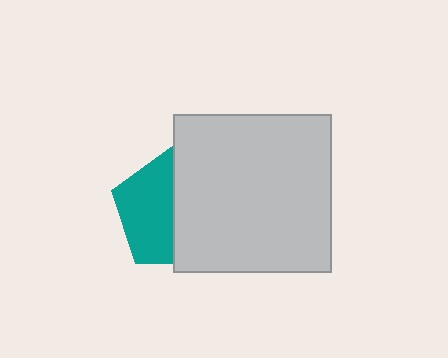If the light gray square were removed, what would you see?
You would see the complete teal pentagon.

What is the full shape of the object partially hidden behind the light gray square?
The partially hidden object is a teal pentagon.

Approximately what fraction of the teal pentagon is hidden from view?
Roughly 50% of the teal pentagon is hidden behind the light gray square.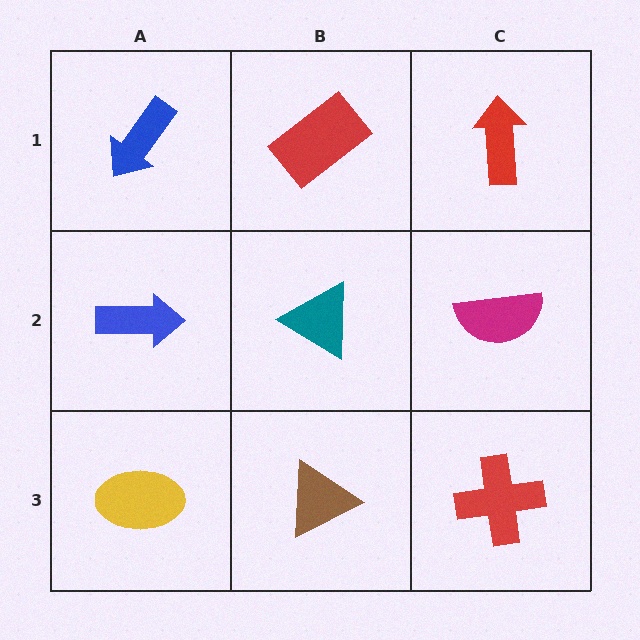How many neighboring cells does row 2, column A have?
3.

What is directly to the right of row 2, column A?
A teal triangle.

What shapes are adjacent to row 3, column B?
A teal triangle (row 2, column B), a yellow ellipse (row 3, column A), a red cross (row 3, column C).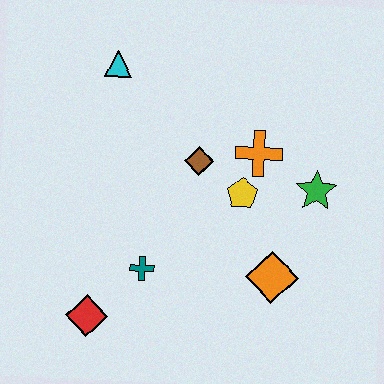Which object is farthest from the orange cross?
The red diamond is farthest from the orange cross.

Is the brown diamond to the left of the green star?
Yes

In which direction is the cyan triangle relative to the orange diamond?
The cyan triangle is above the orange diamond.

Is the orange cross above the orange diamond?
Yes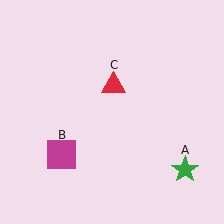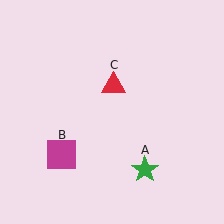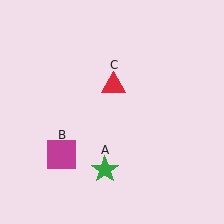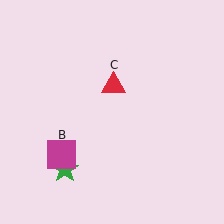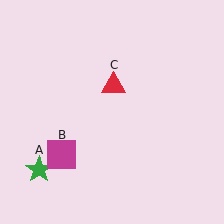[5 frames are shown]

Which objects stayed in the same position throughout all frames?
Magenta square (object B) and red triangle (object C) remained stationary.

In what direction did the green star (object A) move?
The green star (object A) moved left.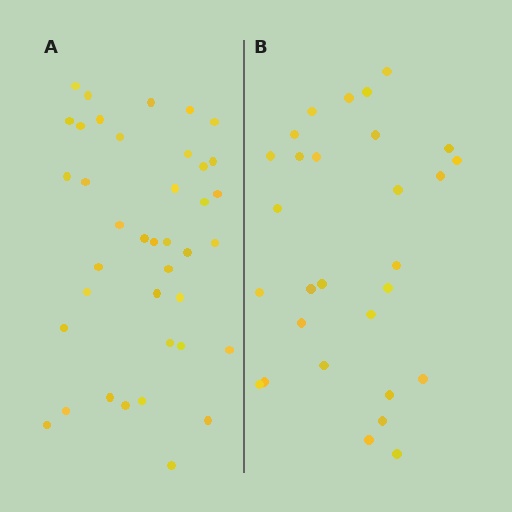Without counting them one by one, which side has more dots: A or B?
Region A (the left region) has more dots.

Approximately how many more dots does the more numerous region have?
Region A has roughly 10 or so more dots than region B.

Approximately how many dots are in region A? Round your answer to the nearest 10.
About 40 dots. (The exact count is 39, which rounds to 40.)